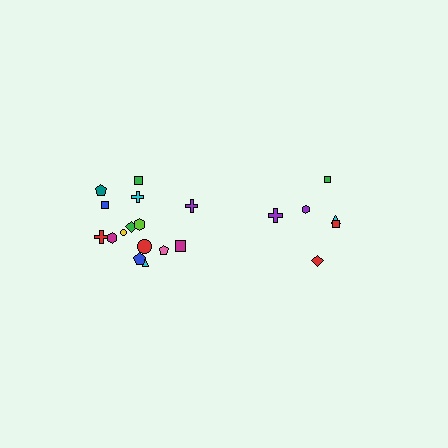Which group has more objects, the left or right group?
The left group.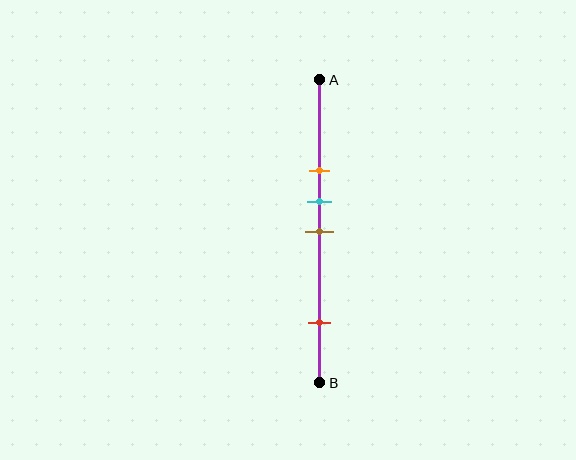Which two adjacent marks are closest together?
The cyan and brown marks are the closest adjacent pair.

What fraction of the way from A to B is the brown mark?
The brown mark is approximately 50% (0.5) of the way from A to B.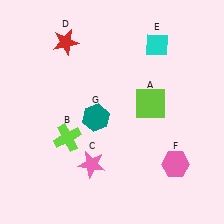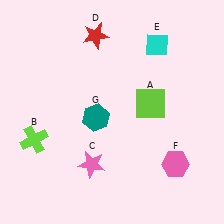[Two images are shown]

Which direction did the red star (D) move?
The red star (D) moved right.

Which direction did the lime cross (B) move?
The lime cross (B) moved left.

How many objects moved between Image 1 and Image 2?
2 objects moved between the two images.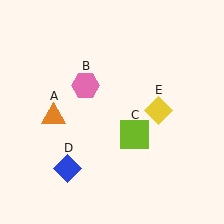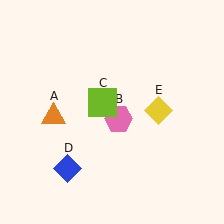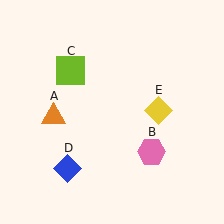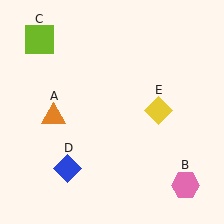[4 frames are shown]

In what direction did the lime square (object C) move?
The lime square (object C) moved up and to the left.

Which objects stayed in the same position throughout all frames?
Orange triangle (object A) and blue diamond (object D) and yellow diamond (object E) remained stationary.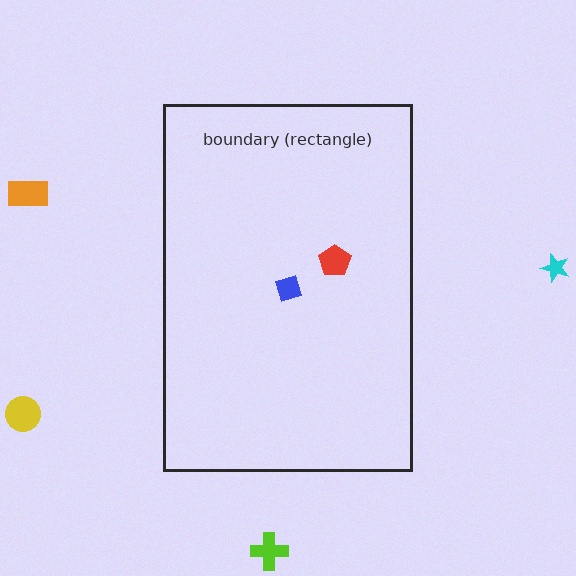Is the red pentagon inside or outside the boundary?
Inside.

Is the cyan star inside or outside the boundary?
Outside.